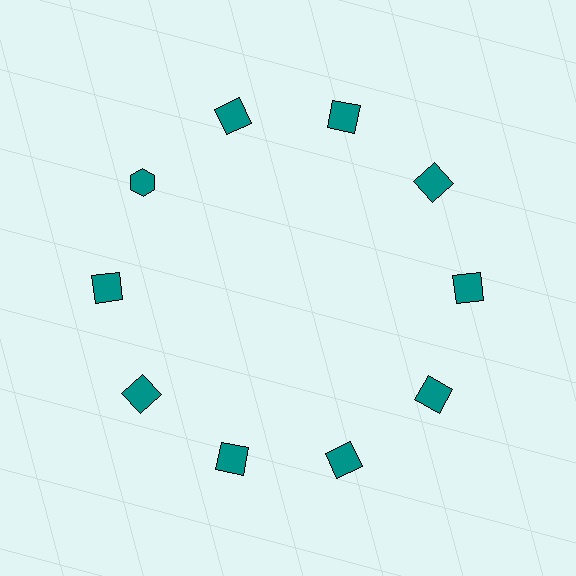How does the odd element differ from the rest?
It has a different shape: hexagon instead of square.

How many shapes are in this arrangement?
There are 10 shapes arranged in a ring pattern.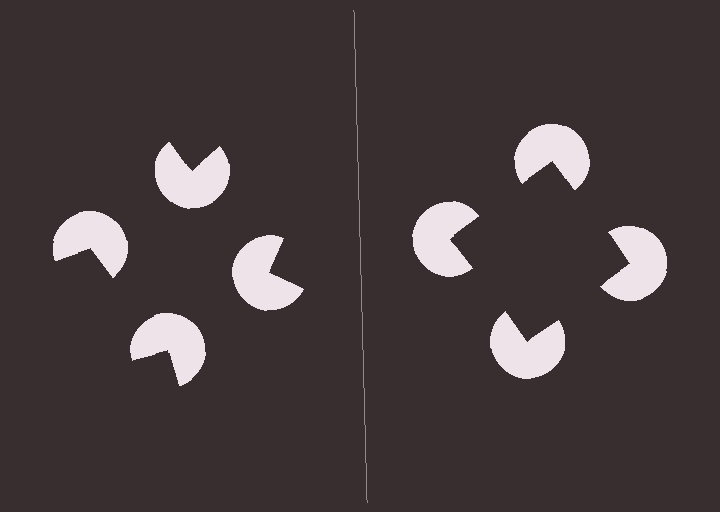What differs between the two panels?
The pac-man discs are positioned identically on both sides; only the wedge orientations differ. On the right they align to a square; on the left they are misaligned.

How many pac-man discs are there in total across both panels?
8 — 4 on each side.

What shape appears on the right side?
An illusory square.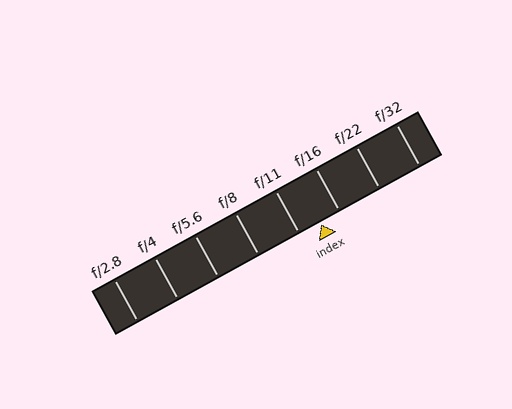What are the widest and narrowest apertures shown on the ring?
The widest aperture shown is f/2.8 and the narrowest is f/32.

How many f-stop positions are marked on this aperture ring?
There are 8 f-stop positions marked.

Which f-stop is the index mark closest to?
The index mark is closest to f/16.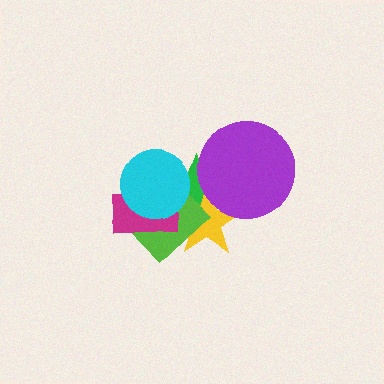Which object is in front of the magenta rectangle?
The cyan circle is in front of the magenta rectangle.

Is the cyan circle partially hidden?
No, no other shape covers it.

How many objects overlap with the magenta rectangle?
3 objects overlap with the magenta rectangle.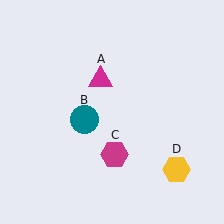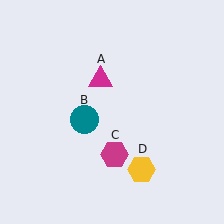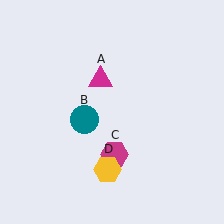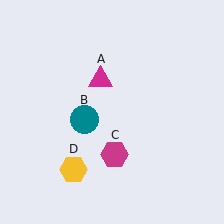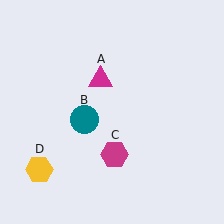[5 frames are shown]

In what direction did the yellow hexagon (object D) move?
The yellow hexagon (object D) moved left.